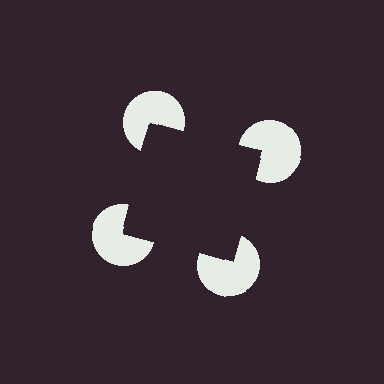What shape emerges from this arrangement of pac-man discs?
An illusory square — its edges are inferred from the aligned wedge cuts in the pac-man discs, not physically drawn.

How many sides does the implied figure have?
4 sides.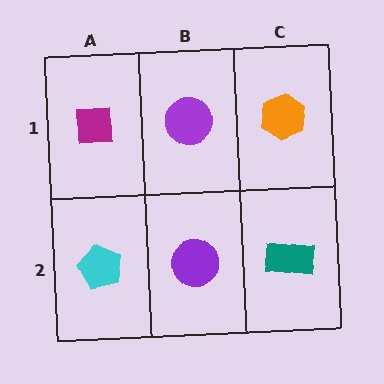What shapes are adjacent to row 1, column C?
A teal rectangle (row 2, column C), a purple circle (row 1, column B).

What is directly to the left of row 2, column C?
A purple circle.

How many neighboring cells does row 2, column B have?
3.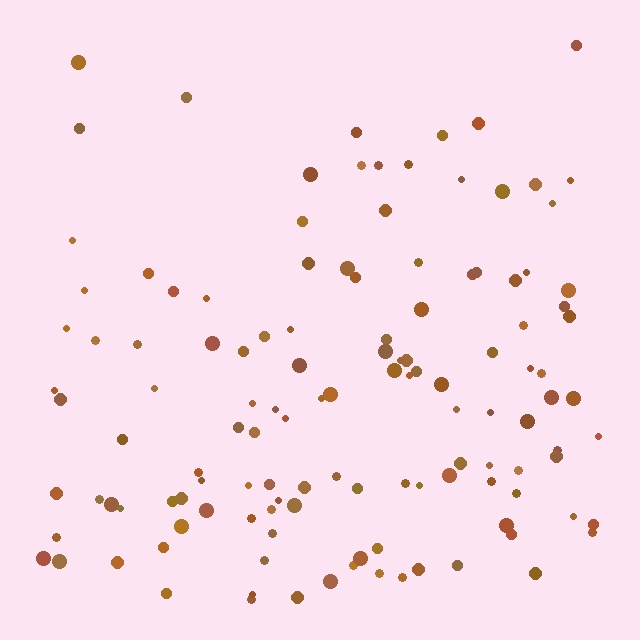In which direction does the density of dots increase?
From top to bottom, with the bottom side densest.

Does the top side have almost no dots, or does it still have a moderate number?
Still a moderate number, just noticeably fewer than the bottom.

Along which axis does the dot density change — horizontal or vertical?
Vertical.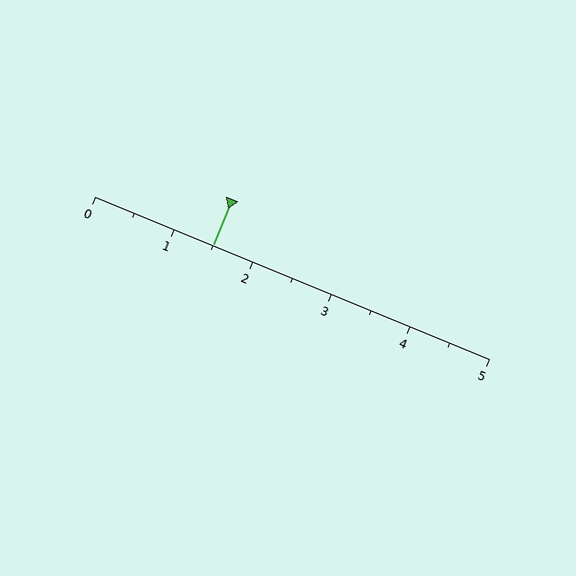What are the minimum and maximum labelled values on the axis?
The axis runs from 0 to 5.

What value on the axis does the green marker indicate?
The marker indicates approximately 1.5.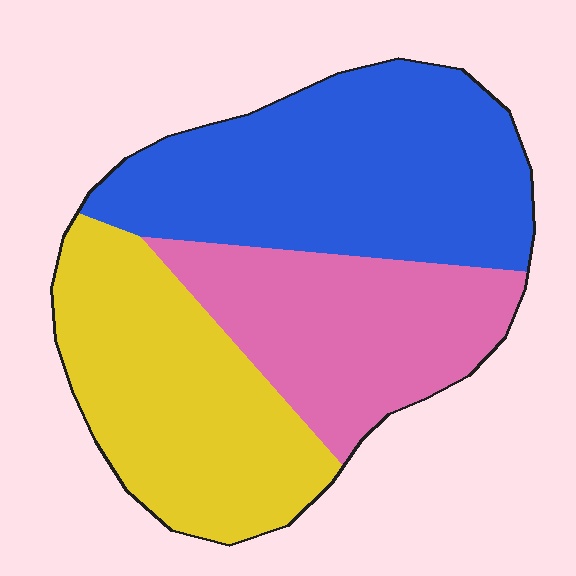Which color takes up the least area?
Pink, at roughly 25%.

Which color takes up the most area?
Blue, at roughly 40%.